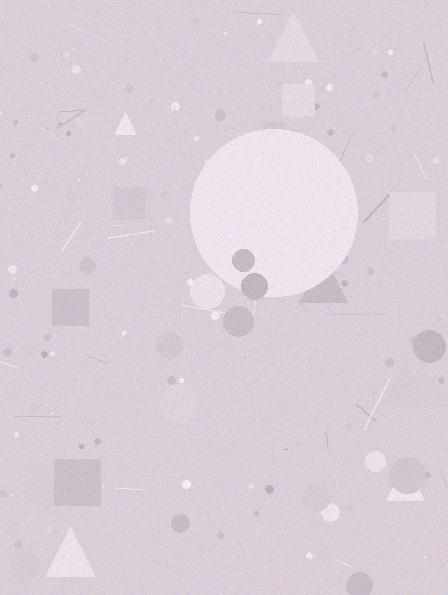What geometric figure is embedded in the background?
A circle is embedded in the background.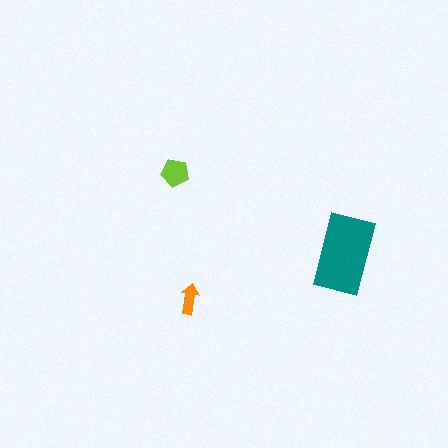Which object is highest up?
The lime pentagon is topmost.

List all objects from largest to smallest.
The teal rectangle, the lime pentagon, the orange arrow.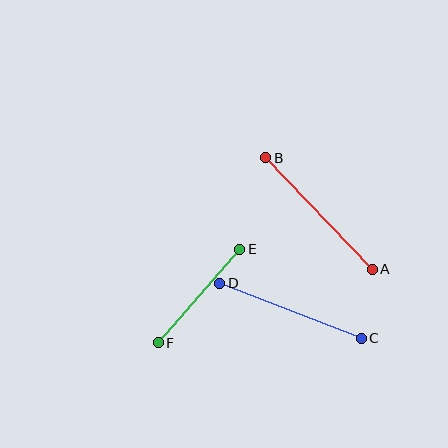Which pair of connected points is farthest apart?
Points A and B are farthest apart.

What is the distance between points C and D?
The distance is approximately 152 pixels.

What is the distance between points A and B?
The distance is approximately 154 pixels.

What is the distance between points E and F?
The distance is approximately 124 pixels.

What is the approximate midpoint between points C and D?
The midpoint is at approximately (291, 311) pixels.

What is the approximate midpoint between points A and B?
The midpoint is at approximately (319, 214) pixels.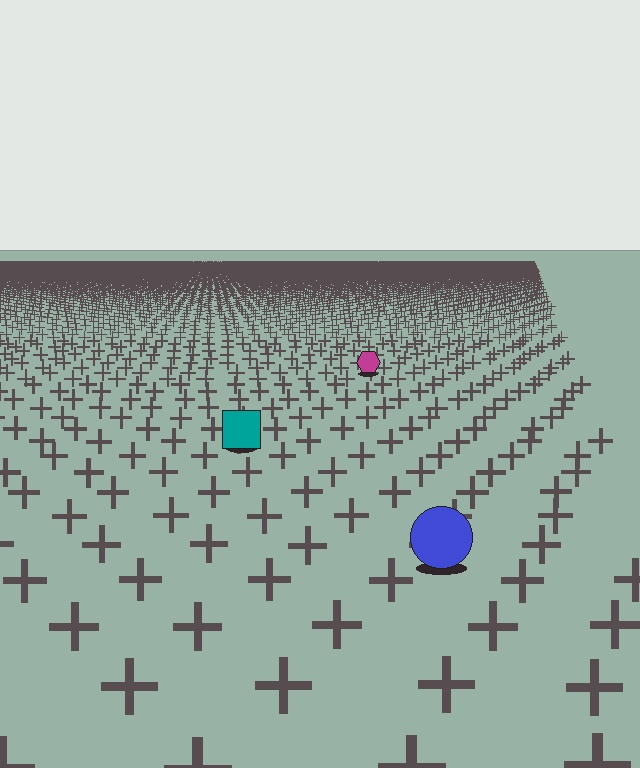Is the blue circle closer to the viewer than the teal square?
Yes. The blue circle is closer — you can tell from the texture gradient: the ground texture is coarser near it.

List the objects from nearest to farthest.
From nearest to farthest: the blue circle, the teal square, the magenta hexagon.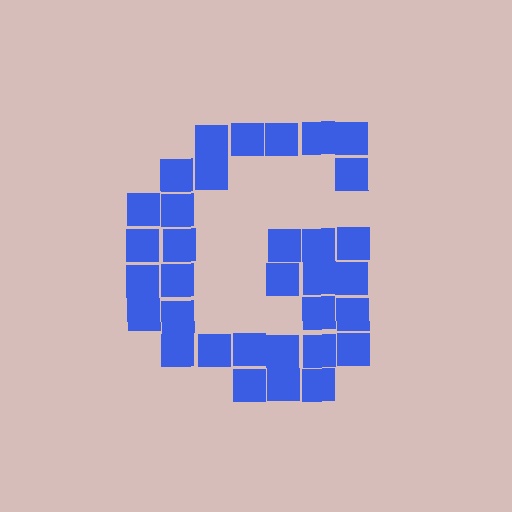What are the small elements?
The small elements are squares.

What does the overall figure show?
The overall figure shows the letter G.